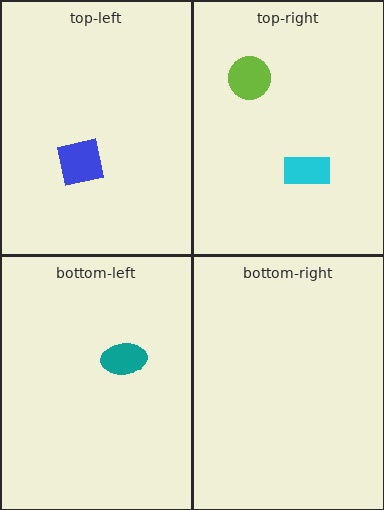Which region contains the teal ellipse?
The bottom-left region.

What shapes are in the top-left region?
The blue square.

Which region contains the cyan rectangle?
The top-right region.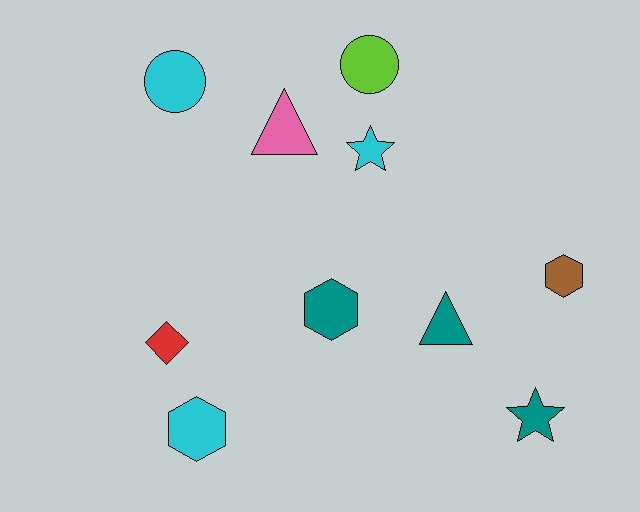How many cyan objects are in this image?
There are 3 cyan objects.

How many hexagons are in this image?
There are 3 hexagons.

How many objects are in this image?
There are 10 objects.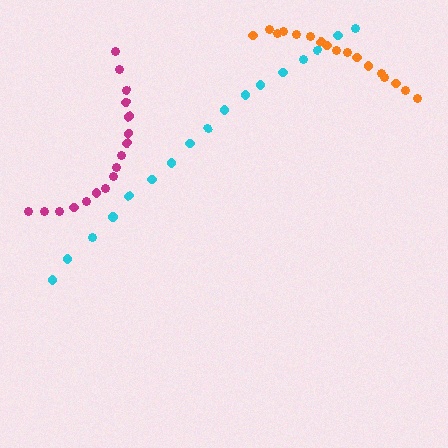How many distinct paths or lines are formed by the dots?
There are 3 distinct paths.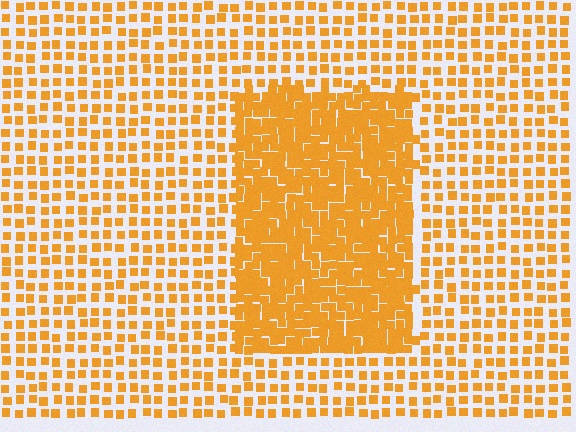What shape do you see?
I see a rectangle.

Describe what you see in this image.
The image contains small orange elements arranged at two different densities. A rectangle-shaped region is visible where the elements are more densely packed than the surrounding area.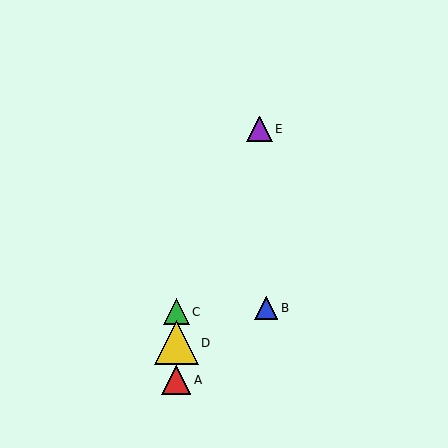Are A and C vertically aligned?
Yes, both are at x≈176.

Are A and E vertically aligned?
No, A is at x≈176 and E is at x≈259.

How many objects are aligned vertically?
3 objects (A, C, D) are aligned vertically.